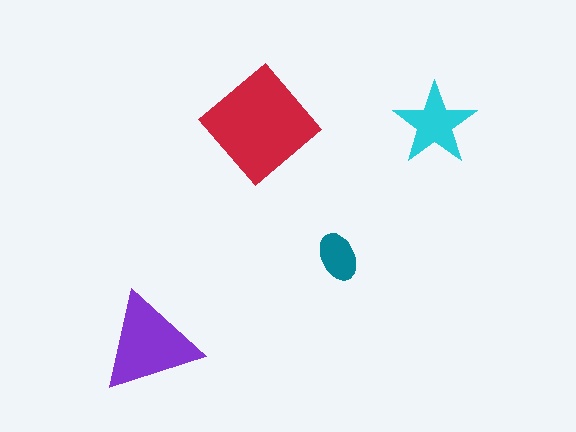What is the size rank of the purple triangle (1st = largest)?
2nd.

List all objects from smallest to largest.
The teal ellipse, the cyan star, the purple triangle, the red diamond.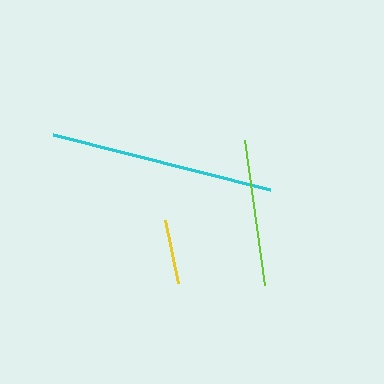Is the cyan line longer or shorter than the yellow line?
The cyan line is longer than the yellow line.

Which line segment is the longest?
The cyan line is the longest at approximately 224 pixels.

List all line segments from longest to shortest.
From longest to shortest: cyan, lime, yellow.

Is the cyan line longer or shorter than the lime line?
The cyan line is longer than the lime line.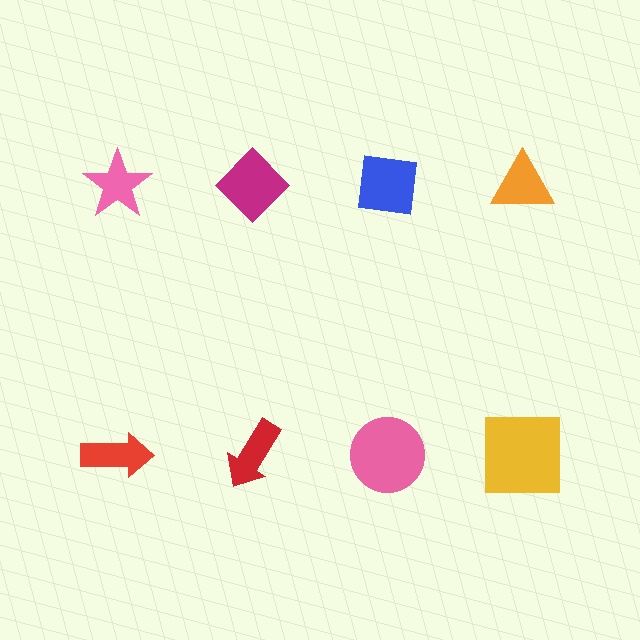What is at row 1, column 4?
An orange triangle.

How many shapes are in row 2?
4 shapes.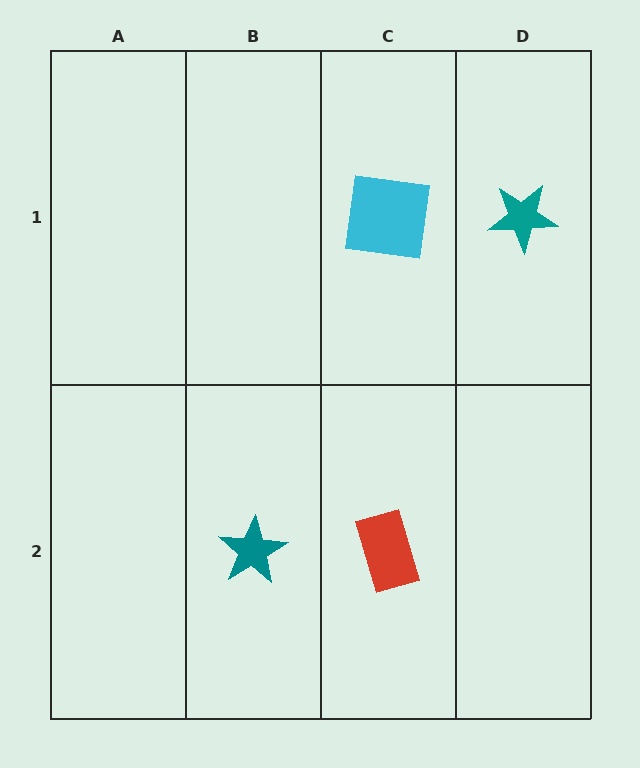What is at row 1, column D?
A teal star.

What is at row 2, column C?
A red rectangle.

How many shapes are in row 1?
2 shapes.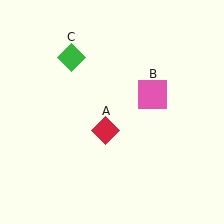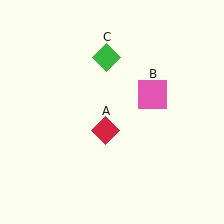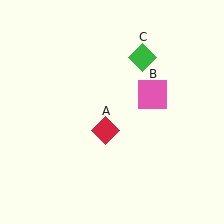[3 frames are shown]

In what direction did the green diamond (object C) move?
The green diamond (object C) moved right.